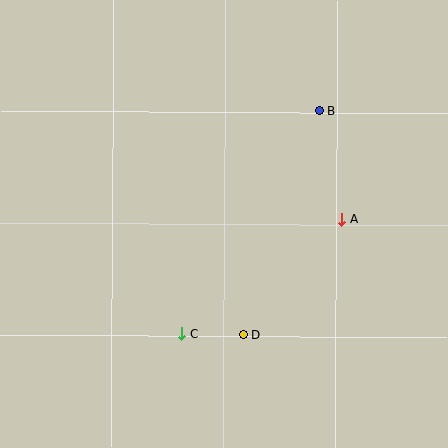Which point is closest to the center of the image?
Point D at (243, 335) is closest to the center.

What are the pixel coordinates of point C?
Point C is at (182, 333).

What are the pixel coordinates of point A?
Point A is at (342, 219).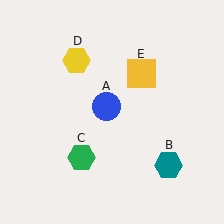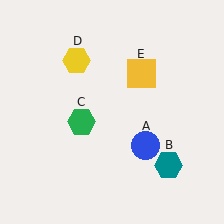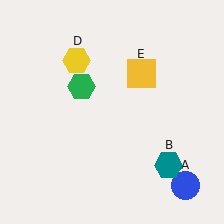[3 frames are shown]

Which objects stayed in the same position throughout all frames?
Teal hexagon (object B) and yellow hexagon (object D) and yellow square (object E) remained stationary.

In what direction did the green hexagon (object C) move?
The green hexagon (object C) moved up.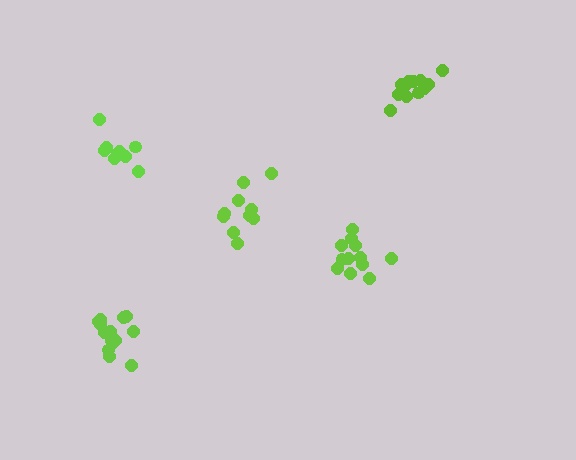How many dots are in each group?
Group 1: 12 dots, Group 2: 12 dots, Group 3: 14 dots, Group 4: 10 dots, Group 5: 10 dots (58 total).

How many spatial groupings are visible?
There are 5 spatial groupings.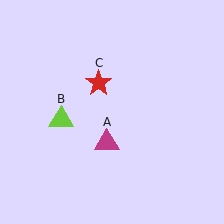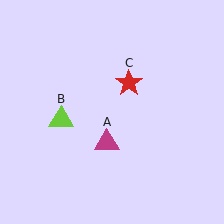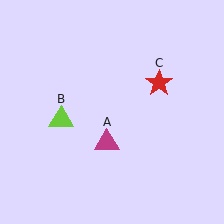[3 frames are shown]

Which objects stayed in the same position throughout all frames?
Magenta triangle (object A) and lime triangle (object B) remained stationary.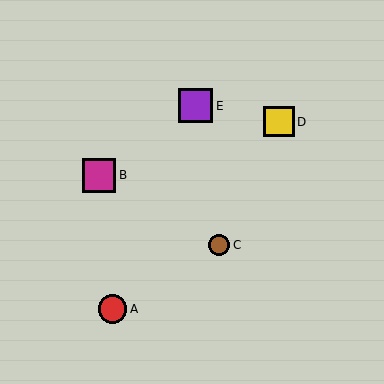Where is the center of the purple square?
The center of the purple square is at (196, 106).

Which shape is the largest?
The purple square (labeled E) is the largest.